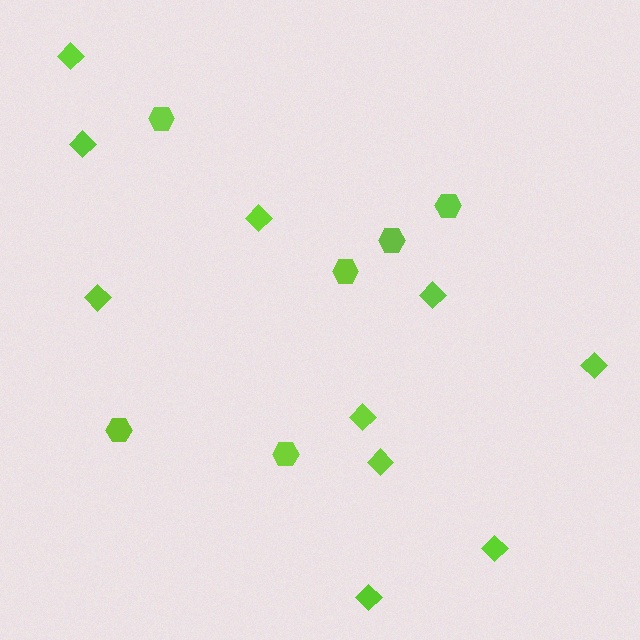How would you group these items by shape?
There are 2 groups: one group of diamonds (10) and one group of hexagons (6).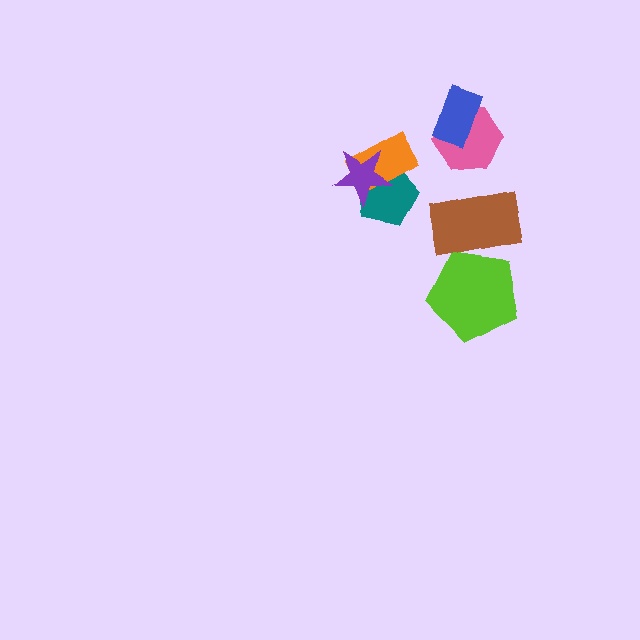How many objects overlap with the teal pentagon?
2 objects overlap with the teal pentagon.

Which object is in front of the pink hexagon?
The blue rectangle is in front of the pink hexagon.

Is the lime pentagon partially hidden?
Yes, it is partially covered by another shape.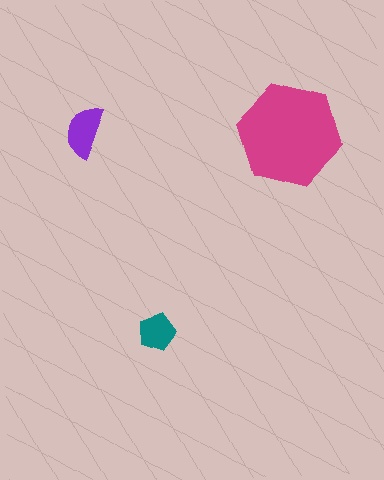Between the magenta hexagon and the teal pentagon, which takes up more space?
The magenta hexagon.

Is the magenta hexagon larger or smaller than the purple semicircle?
Larger.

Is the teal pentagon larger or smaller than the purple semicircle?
Smaller.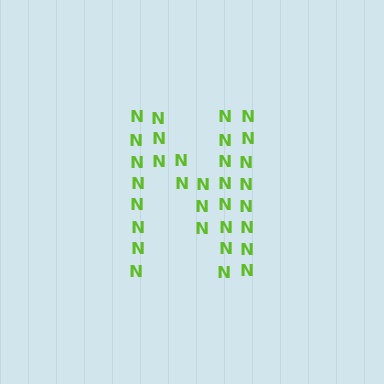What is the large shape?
The large shape is the letter N.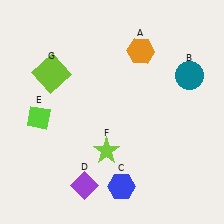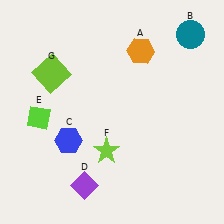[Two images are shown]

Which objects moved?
The objects that moved are: the teal circle (B), the blue hexagon (C).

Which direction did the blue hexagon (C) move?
The blue hexagon (C) moved left.